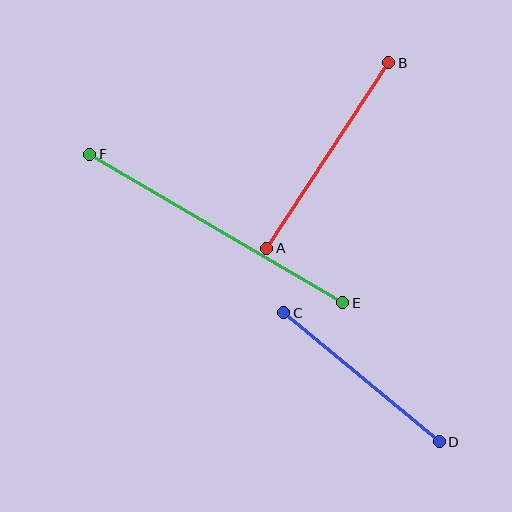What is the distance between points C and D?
The distance is approximately 202 pixels.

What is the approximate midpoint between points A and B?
The midpoint is at approximately (328, 156) pixels.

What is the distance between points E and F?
The distance is approximately 293 pixels.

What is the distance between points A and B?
The distance is approximately 222 pixels.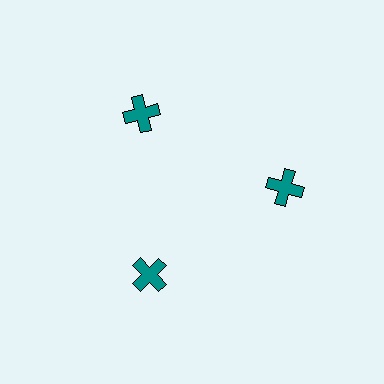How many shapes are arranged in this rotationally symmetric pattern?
There are 3 shapes, arranged in 3 groups of 1.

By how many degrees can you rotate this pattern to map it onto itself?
The pattern maps onto itself every 120 degrees of rotation.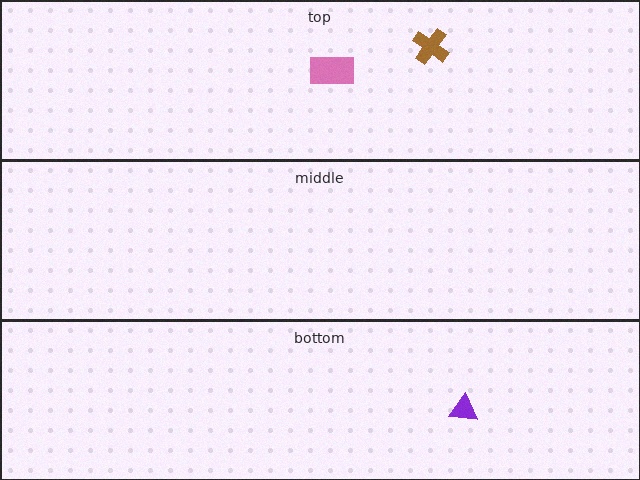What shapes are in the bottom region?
The purple triangle.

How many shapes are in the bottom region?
1.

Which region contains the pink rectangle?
The top region.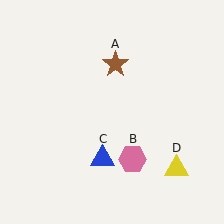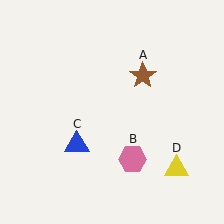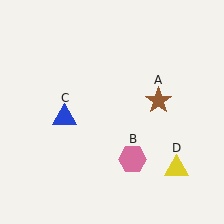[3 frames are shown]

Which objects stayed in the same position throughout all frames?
Pink hexagon (object B) and yellow triangle (object D) remained stationary.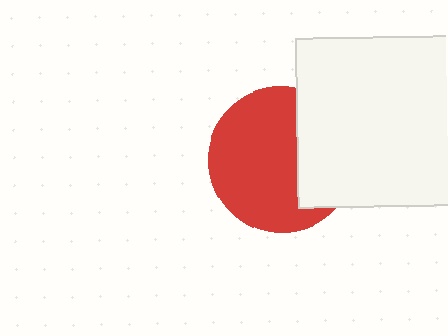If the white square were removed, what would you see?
You would see the complete red circle.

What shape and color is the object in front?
The object in front is a white square.